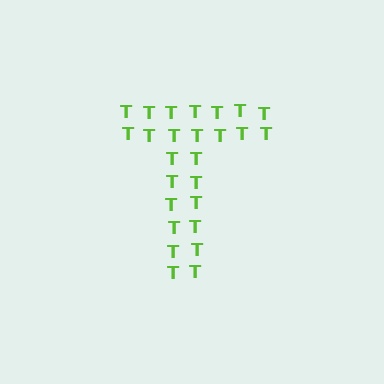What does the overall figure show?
The overall figure shows the letter T.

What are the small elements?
The small elements are letter T's.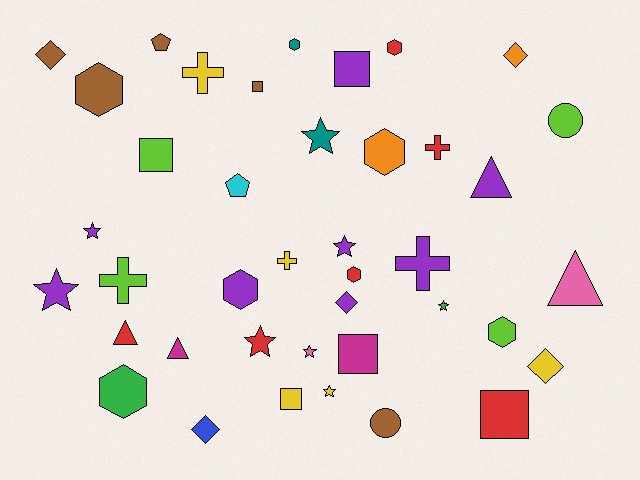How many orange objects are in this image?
There are 2 orange objects.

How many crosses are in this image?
There are 5 crosses.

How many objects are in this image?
There are 40 objects.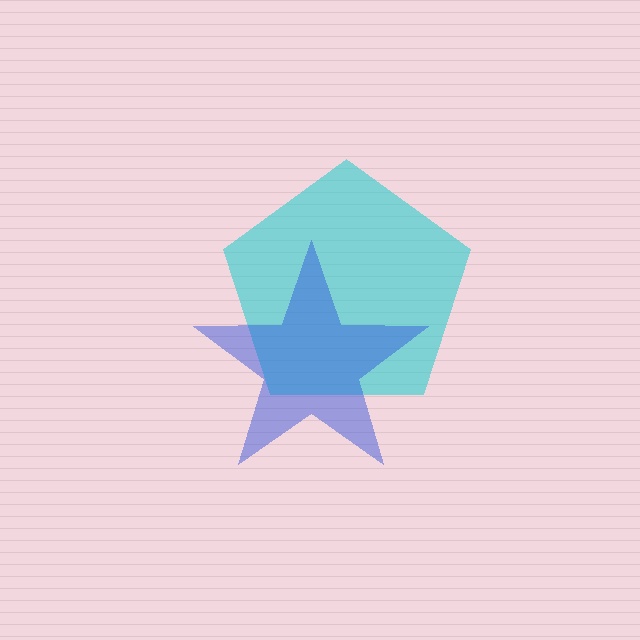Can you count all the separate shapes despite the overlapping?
Yes, there are 2 separate shapes.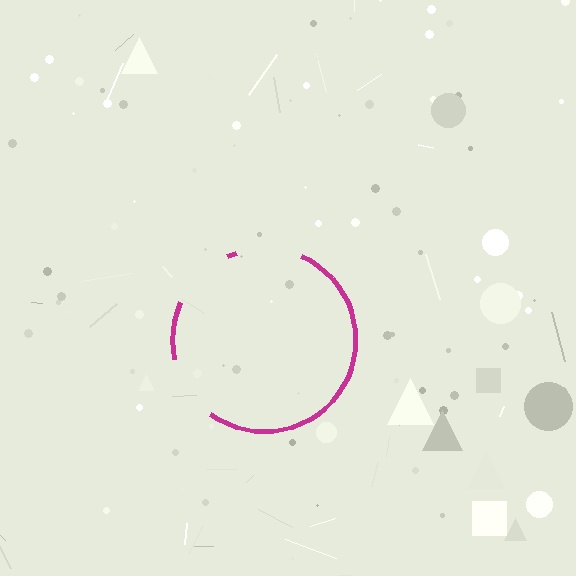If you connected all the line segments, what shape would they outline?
They would outline a circle.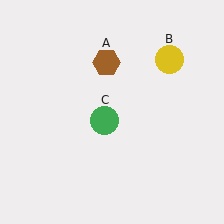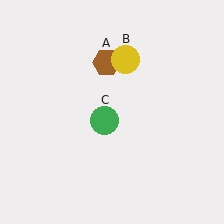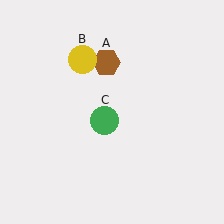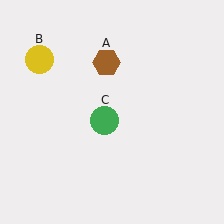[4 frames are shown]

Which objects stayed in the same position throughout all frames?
Brown hexagon (object A) and green circle (object C) remained stationary.